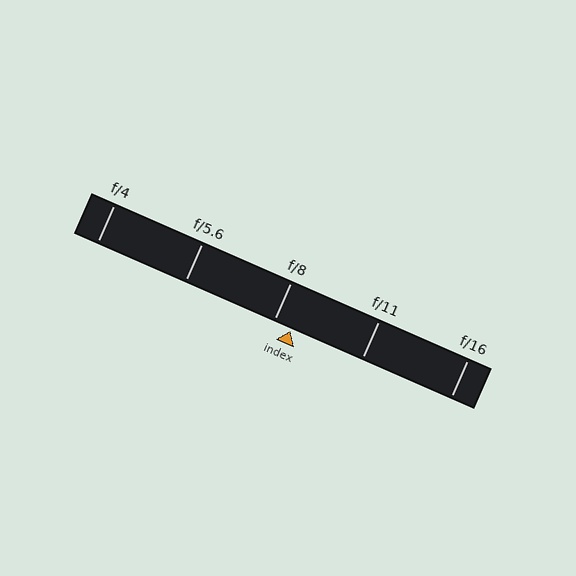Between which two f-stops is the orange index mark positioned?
The index mark is between f/8 and f/11.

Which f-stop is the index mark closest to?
The index mark is closest to f/8.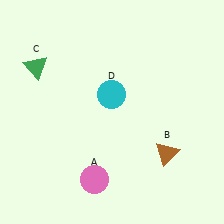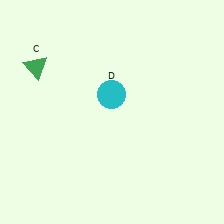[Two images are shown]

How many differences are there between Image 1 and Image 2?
There are 2 differences between the two images.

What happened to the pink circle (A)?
The pink circle (A) was removed in Image 2. It was in the bottom-left area of Image 1.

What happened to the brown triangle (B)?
The brown triangle (B) was removed in Image 2. It was in the bottom-right area of Image 1.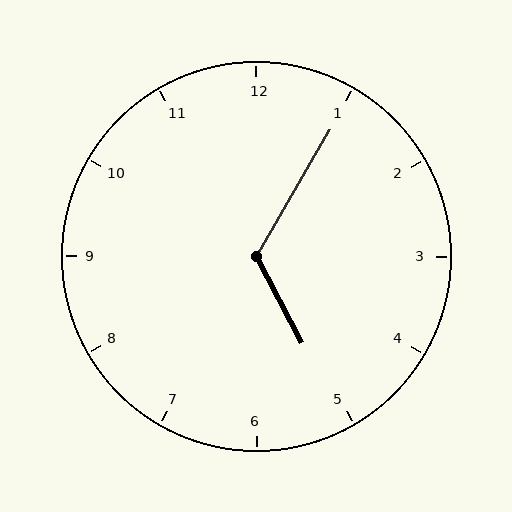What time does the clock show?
5:05.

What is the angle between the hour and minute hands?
Approximately 122 degrees.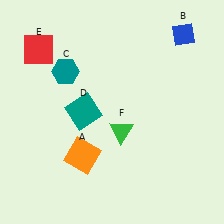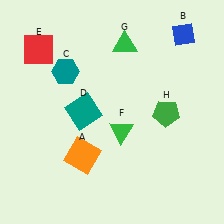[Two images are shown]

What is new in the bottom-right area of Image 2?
A green pentagon (H) was added in the bottom-right area of Image 2.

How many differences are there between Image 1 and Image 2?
There are 2 differences between the two images.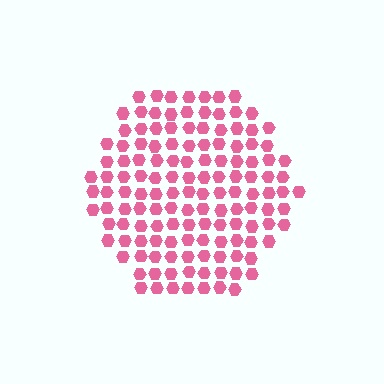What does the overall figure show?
The overall figure shows a hexagon.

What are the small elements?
The small elements are hexagons.